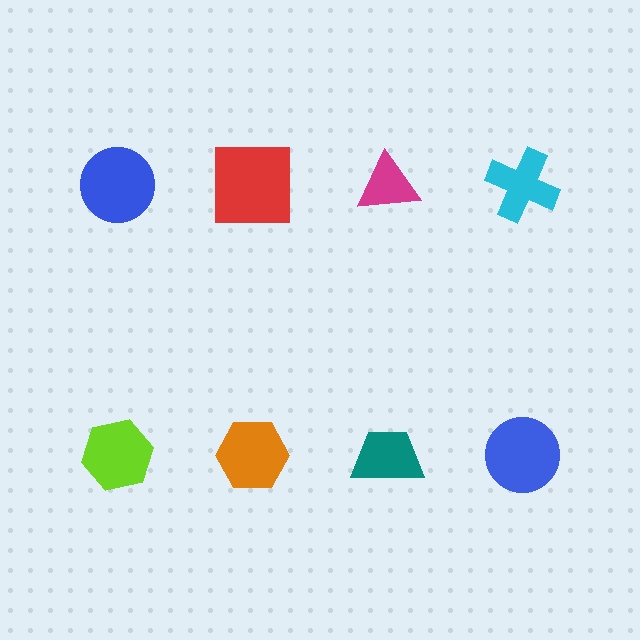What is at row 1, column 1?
A blue circle.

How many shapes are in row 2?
4 shapes.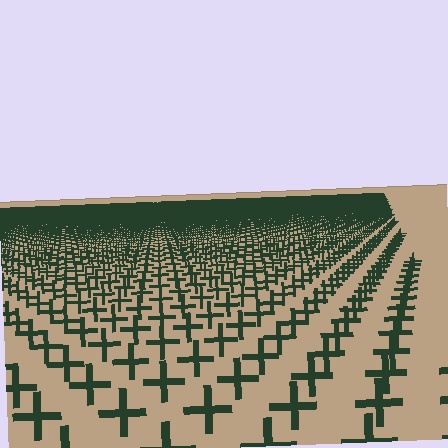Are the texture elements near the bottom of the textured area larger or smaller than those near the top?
Larger. Near the bottom, elements are closer to the viewer and appear at a bigger on-screen size.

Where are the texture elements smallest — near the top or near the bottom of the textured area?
Near the top.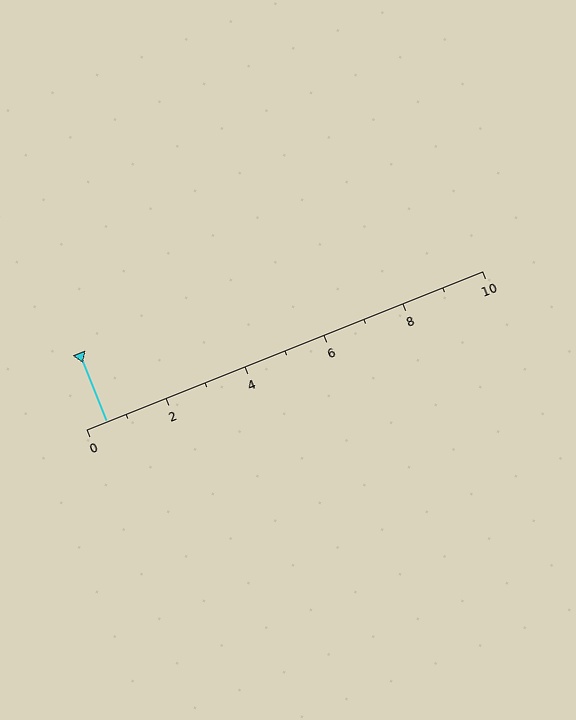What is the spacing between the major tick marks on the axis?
The major ticks are spaced 2 apart.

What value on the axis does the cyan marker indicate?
The marker indicates approximately 0.5.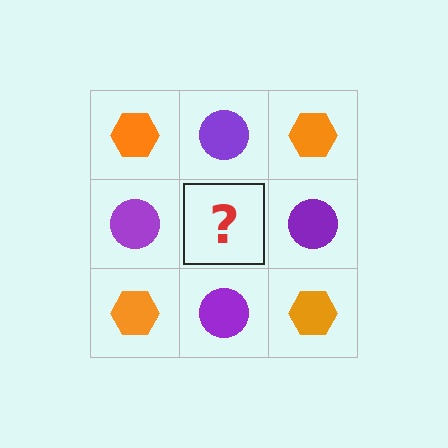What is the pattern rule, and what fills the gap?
The rule is that it alternates orange hexagon and purple circle in a checkerboard pattern. The gap should be filled with an orange hexagon.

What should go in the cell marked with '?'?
The missing cell should contain an orange hexagon.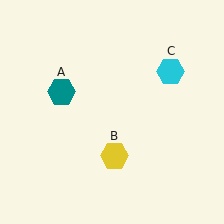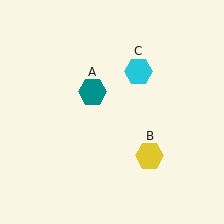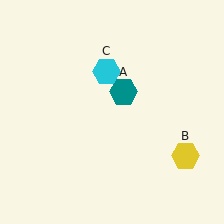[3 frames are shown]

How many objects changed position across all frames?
3 objects changed position: teal hexagon (object A), yellow hexagon (object B), cyan hexagon (object C).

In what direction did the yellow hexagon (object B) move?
The yellow hexagon (object B) moved right.